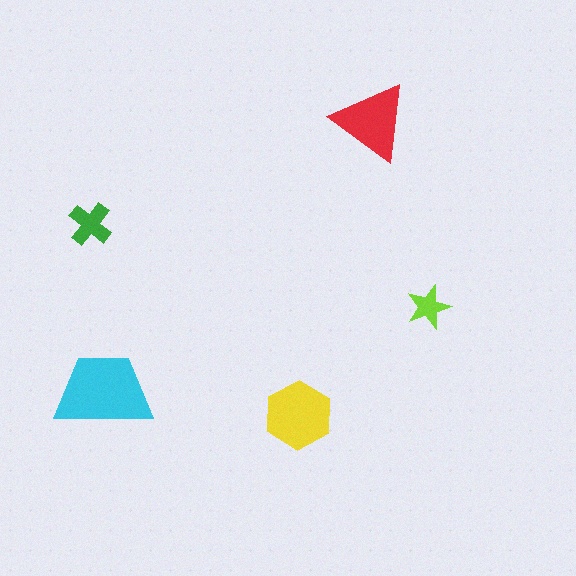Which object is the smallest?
The lime star.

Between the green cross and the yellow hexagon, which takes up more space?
The yellow hexagon.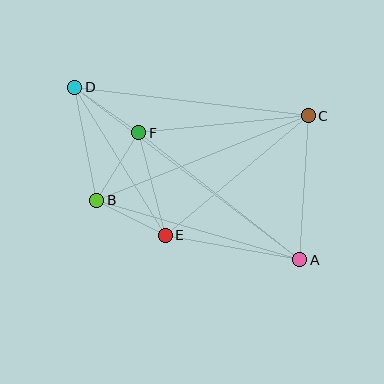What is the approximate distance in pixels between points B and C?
The distance between B and C is approximately 227 pixels.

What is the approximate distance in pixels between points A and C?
The distance between A and C is approximately 144 pixels.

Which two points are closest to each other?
Points B and E are closest to each other.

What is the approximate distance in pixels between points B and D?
The distance between B and D is approximately 115 pixels.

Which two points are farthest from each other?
Points A and D are farthest from each other.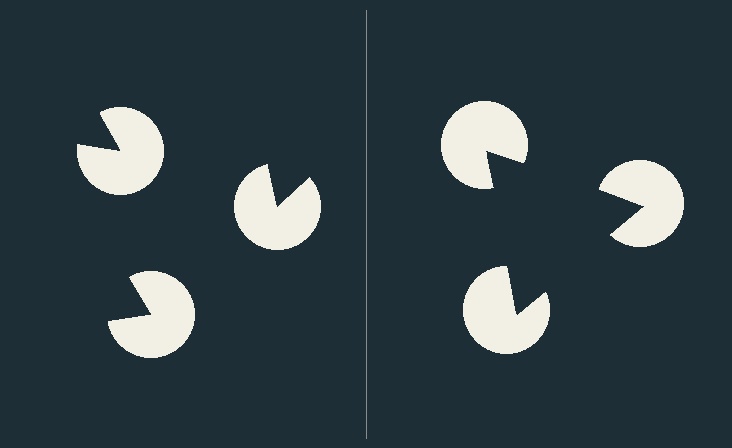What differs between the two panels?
The pac-man discs are positioned identically on both sides; only the wedge orientations differ. On the right they align to a triangle; on the left they are misaligned.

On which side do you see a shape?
An illusory triangle appears on the right side. On the left side the wedge cuts are rotated, so no coherent shape forms.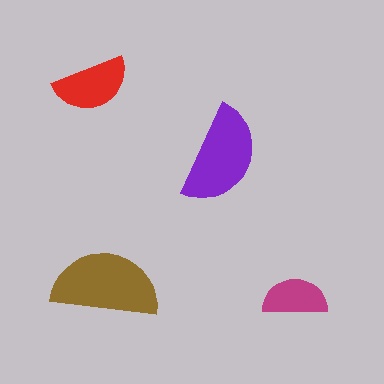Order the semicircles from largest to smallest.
the brown one, the purple one, the red one, the magenta one.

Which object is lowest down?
The magenta semicircle is bottommost.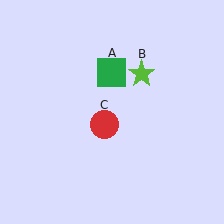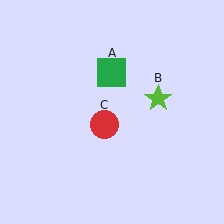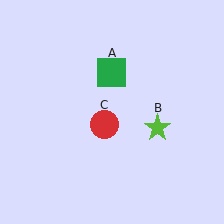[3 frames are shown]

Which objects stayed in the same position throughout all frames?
Green square (object A) and red circle (object C) remained stationary.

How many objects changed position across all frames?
1 object changed position: lime star (object B).